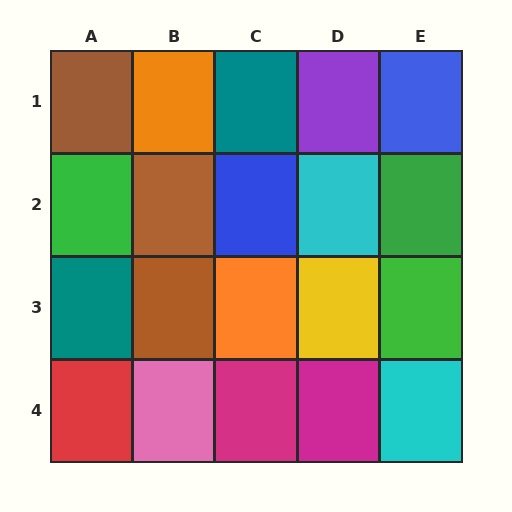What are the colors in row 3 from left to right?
Teal, brown, orange, yellow, green.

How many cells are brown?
3 cells are brown.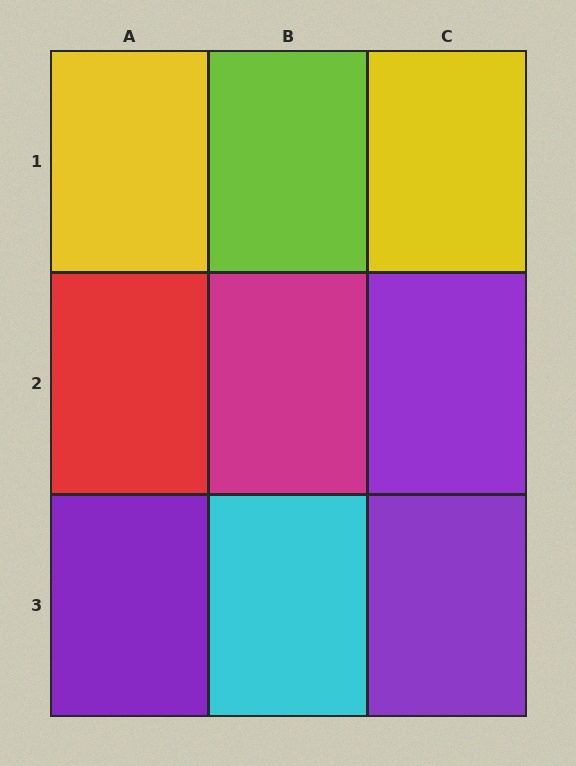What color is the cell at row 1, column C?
Yellow.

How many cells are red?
1 cell is red.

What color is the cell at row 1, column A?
Yellow.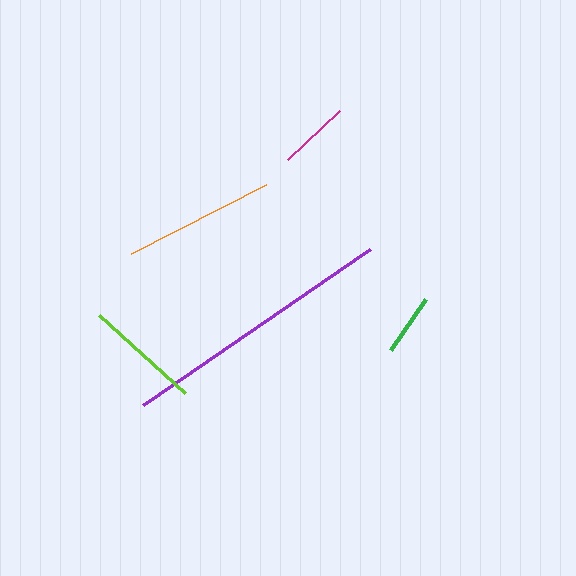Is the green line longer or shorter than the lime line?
The lime line is longer than the green line.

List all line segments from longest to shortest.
From longest to shortest: purple, orange, lime, magenta, green.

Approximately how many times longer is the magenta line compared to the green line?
The magenta line is approximately 1.2 times the length of the green line.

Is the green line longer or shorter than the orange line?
The orange line is longer than the green line.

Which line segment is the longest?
The purple line is the longest at approximately 275 pixels.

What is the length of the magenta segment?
The magenta segment is approximately 72 pixels long.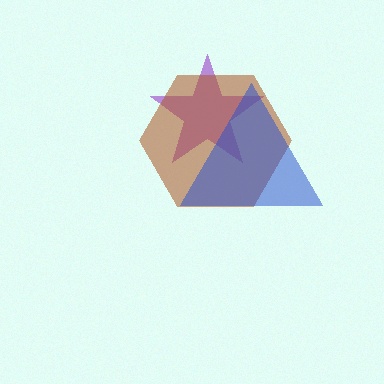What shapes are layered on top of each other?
The layered shapes are: a purple star, a brown hexagon, a blue triangle.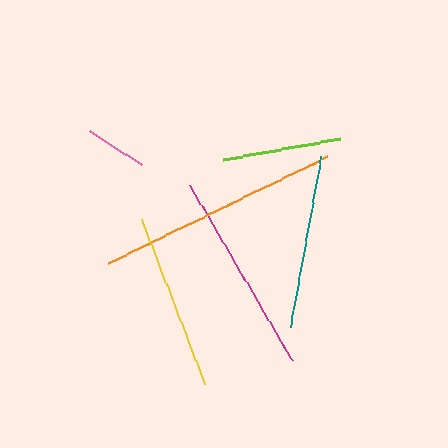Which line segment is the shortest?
The pink line is the shortest at approximately 62 pixels.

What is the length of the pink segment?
The pink segment is approximately 62 pixels long.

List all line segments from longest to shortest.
From longest to shortest: orange, magenta, yellow, teal, lime, pink.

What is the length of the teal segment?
The teal segment is approximately 173 pixels long.